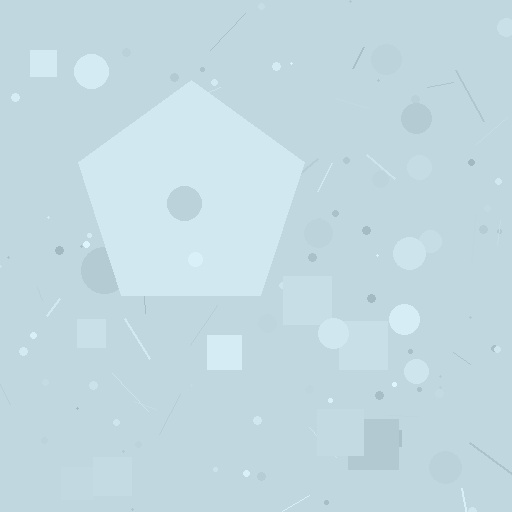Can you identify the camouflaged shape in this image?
The camouflaged shape is a pentagon.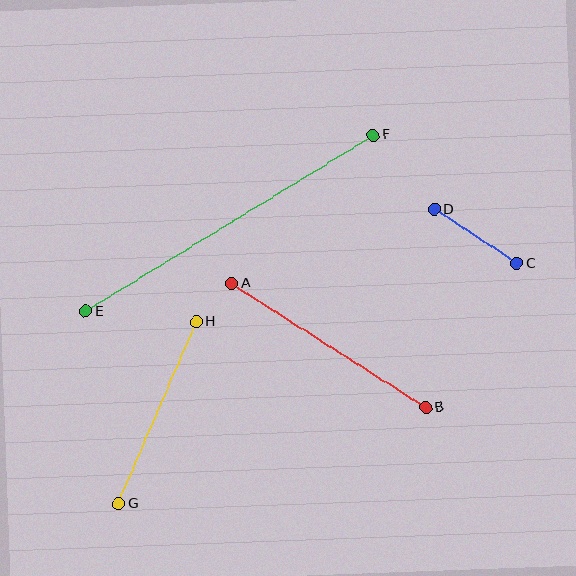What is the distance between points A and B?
The distance is approximately 231 pixels.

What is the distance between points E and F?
The distance is approximately 337 pixels.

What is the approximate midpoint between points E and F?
The midpoint is at approximately (229, 223) pixels.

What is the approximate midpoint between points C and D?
The midpoint is at approximately (476, 236) pixels.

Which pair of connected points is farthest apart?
Points E and F are farthest apart.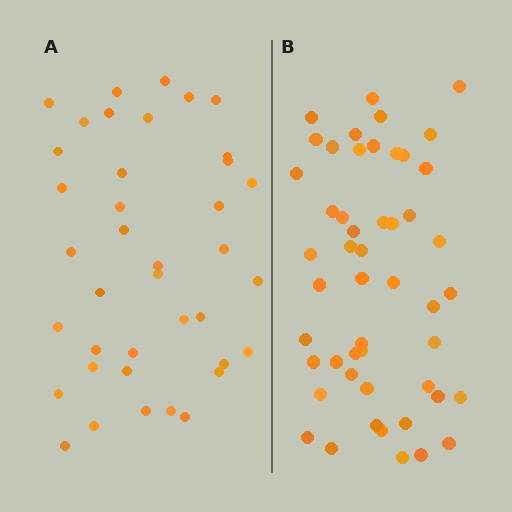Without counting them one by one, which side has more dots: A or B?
Region B (the right region) has more dots.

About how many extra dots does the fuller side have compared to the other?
Region B has roughly 12 or so more dots than region A.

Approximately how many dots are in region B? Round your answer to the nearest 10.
About 50 dots.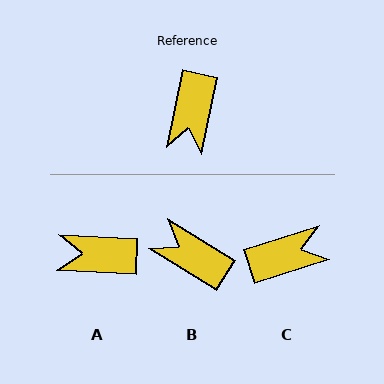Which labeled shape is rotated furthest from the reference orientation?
C, about 119 degrees away.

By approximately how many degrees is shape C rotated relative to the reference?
Approximately 119 degrees counter-clockwise.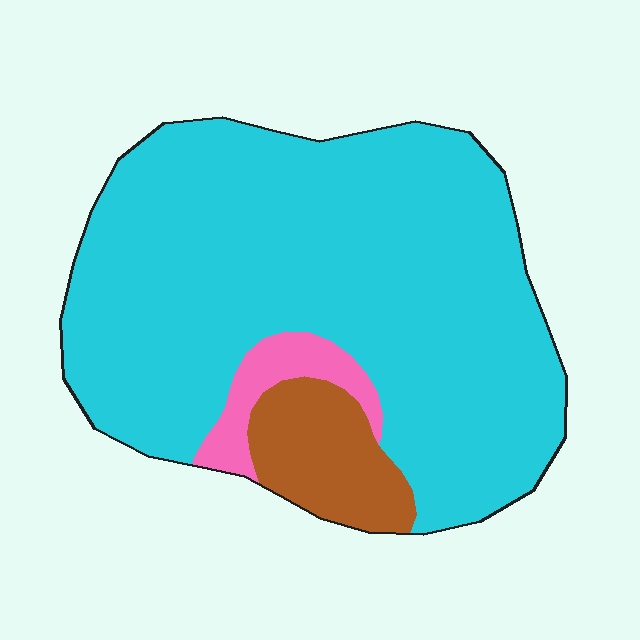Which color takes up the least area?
Pink, at roughly 5%.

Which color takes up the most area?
Cyan, at roughly 85%.